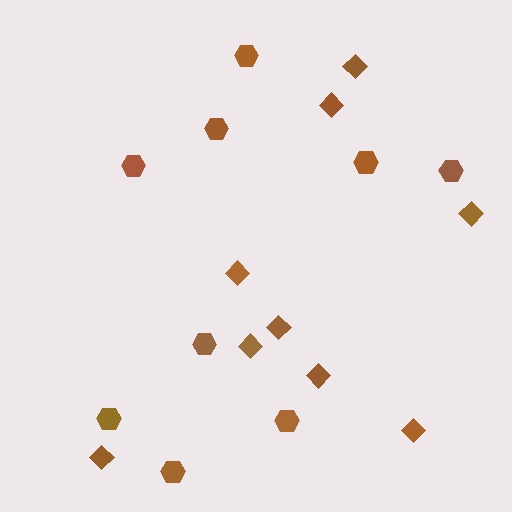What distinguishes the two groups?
There are 2 groups: one group of hexagons (9) and one group of diamonds (9).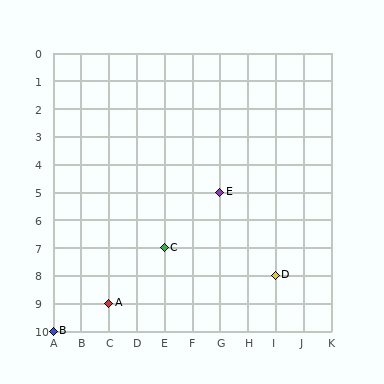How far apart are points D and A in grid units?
Points D and A are 6 columns and 1 row apart (about 6.1 grid units diagonally).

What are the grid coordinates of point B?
Point B is at grid coordinates (A, 10).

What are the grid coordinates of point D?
Point D is at grid coordinates (I, 8).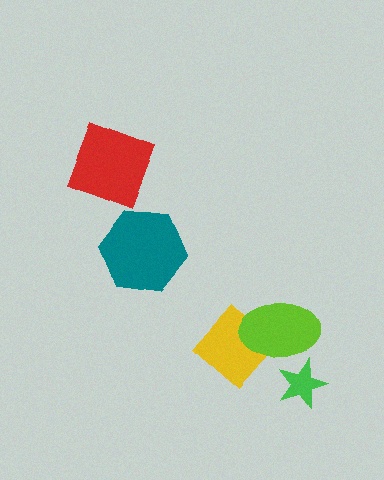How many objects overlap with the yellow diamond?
1 object overlaps with the yellow diamond.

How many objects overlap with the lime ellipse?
2 objects overlap with the lime ellipse.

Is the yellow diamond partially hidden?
Yes, it is partially covered by another shape.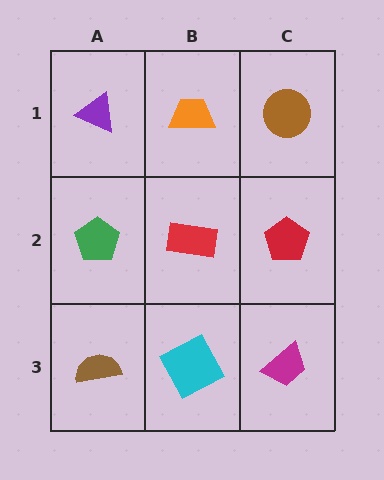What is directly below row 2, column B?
A cyan square.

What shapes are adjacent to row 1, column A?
A green pentagon (row 2, column A), an orange trapezoid (row 1, column B).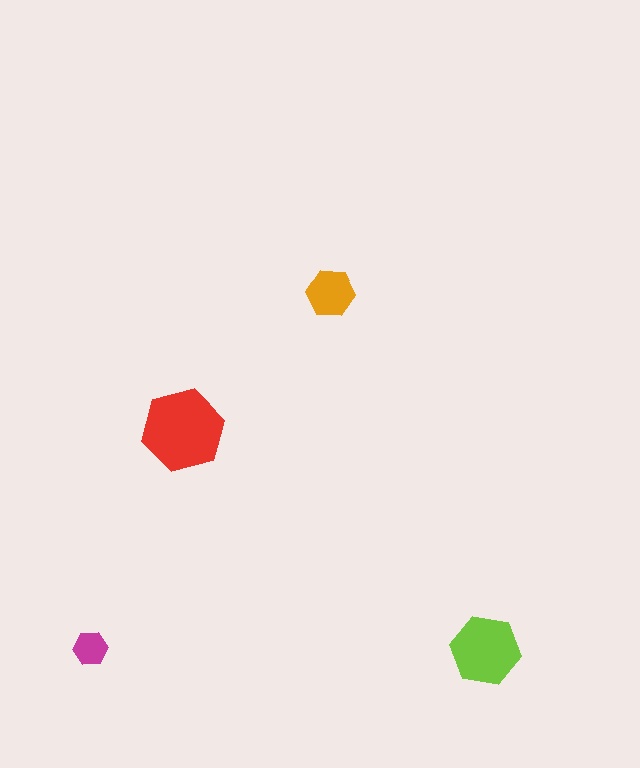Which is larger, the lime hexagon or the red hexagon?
The red one.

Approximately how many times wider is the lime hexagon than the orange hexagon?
About 1.5 times wider.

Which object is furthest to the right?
The lime hexagon is rightmost.